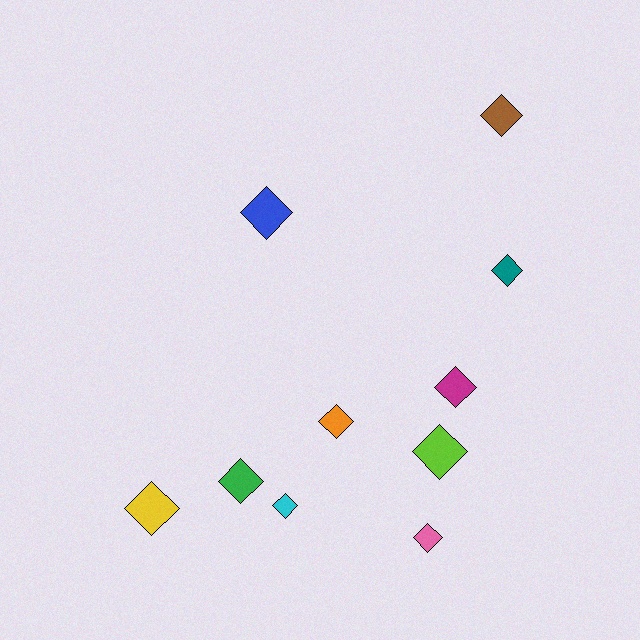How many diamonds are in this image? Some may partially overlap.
There are 10 diamonds.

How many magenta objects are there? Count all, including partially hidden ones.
There is 1 magenta object.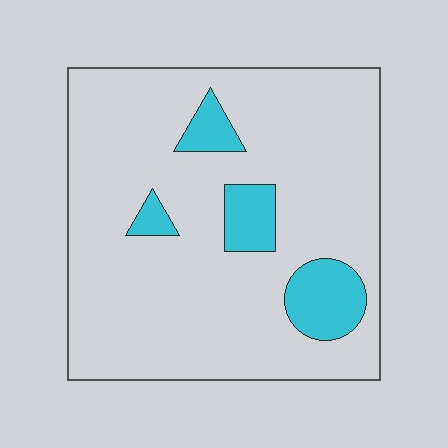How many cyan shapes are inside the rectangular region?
4.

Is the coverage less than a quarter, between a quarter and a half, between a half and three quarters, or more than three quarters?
Less than a quarter.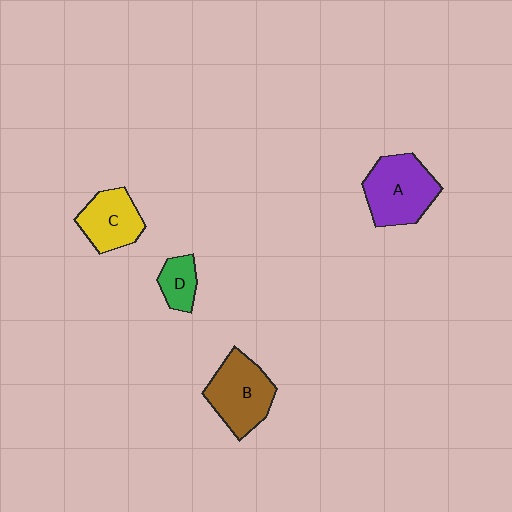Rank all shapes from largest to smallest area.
From largest to smallest: A (purple), B (brown), C (yellow), D (green).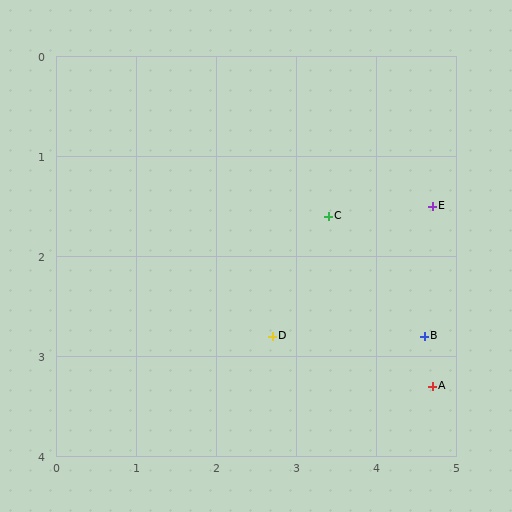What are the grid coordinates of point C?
Point C is at approximately (3.4, 1.6).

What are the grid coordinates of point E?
Point E is at approximately (4.7, 1.5).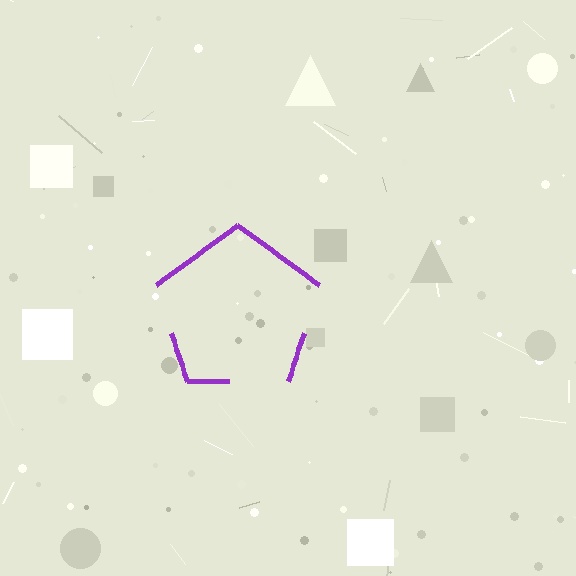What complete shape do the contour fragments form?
The contour fragments form a pentagon.